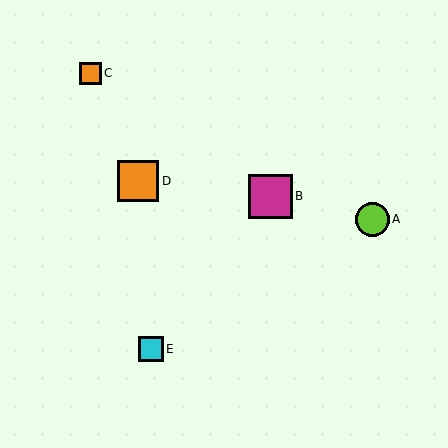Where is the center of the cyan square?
The center of the cyan square is at (151, 349).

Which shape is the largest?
The magenta square (labeled B) is the largest.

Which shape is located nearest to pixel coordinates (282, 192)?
The magenta square (labeled B) at (270, 196) is nearest to that location.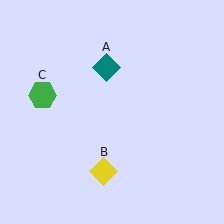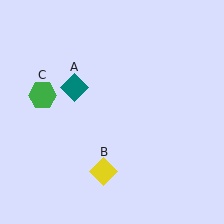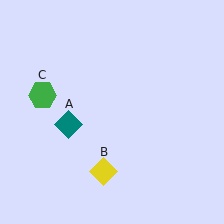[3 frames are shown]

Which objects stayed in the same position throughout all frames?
Yellow diamond (object B) and green hexagon (object C) remained stationary.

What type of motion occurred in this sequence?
The teal diamond (object A) rotated counterclockwise around the center of the scene.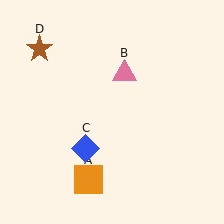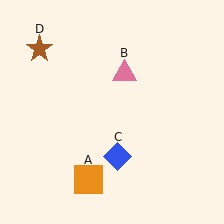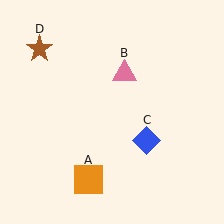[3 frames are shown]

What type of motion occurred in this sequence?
The blue diamond (object C) rotated counterclockwise around the center of the scene.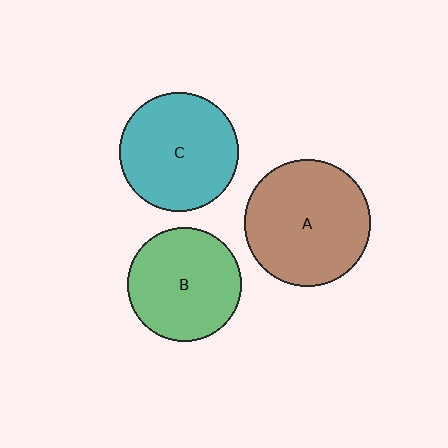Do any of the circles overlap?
No, none of the circles overlap.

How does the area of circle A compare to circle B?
Approximately 1.2 times.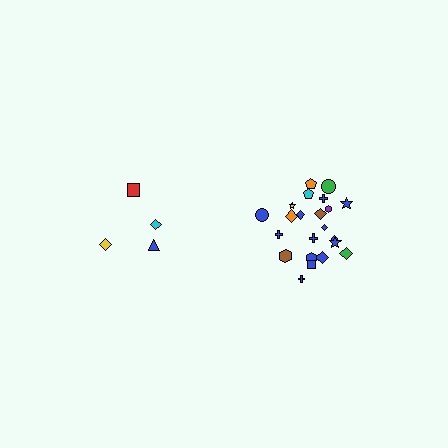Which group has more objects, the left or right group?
The right group.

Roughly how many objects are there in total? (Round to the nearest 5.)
Roughly 25 objects in total.